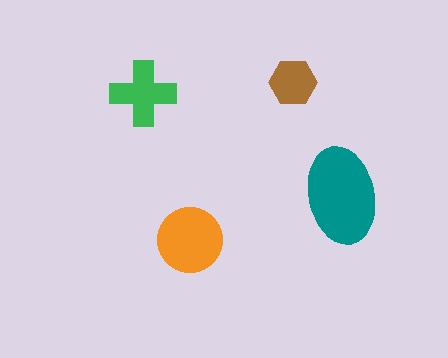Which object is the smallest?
The brown hexagon.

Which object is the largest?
The teal ellipse.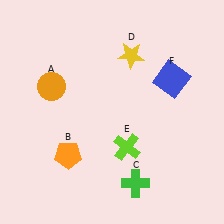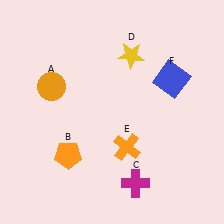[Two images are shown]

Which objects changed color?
C changed from green to magenta. E changed from lime to orange.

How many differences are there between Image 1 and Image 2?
There are 2 differences between the two images.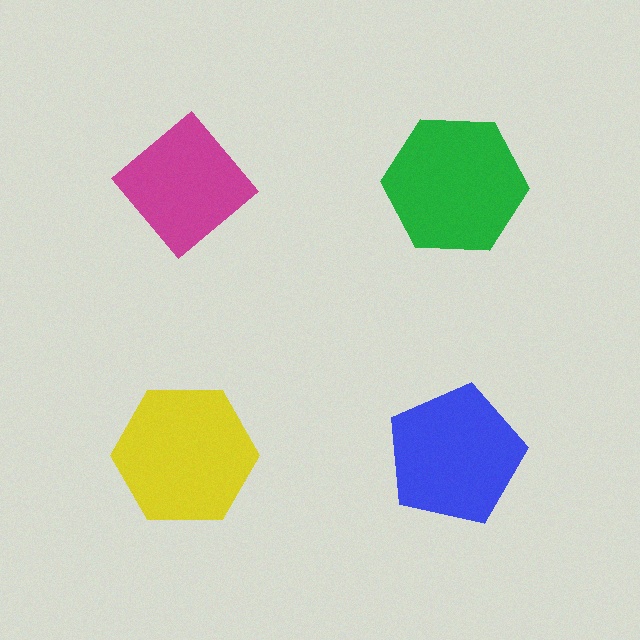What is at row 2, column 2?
A blue pentagon.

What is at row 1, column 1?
A magenta diamond.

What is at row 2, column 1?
A yellow hexagon.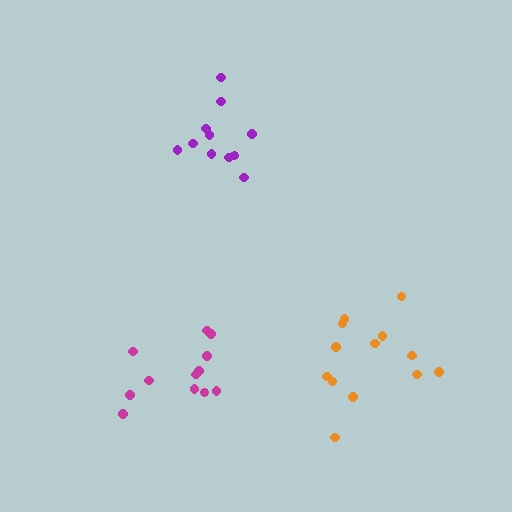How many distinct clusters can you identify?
There are 3 distinct clusters.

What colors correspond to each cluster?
The clusters are colored: magenta, purple, orange.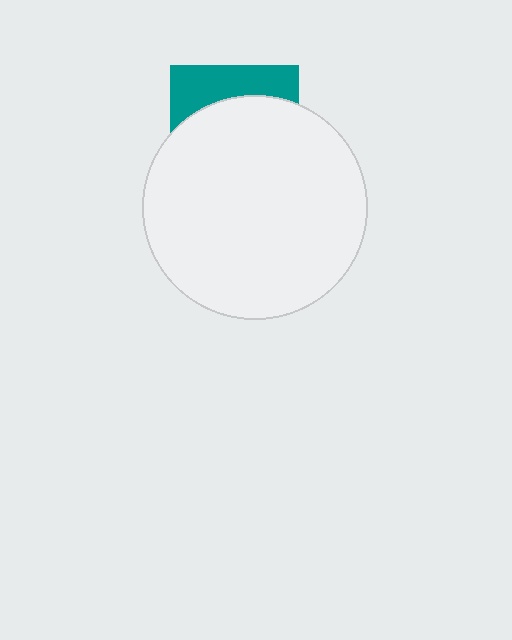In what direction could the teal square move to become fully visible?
The teal square could move up. That would shift it out from behind the white circle entirely.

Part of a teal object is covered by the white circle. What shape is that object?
It is a square.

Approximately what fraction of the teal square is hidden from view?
Roughly 70% of the teal square is hidden behind the white circle.